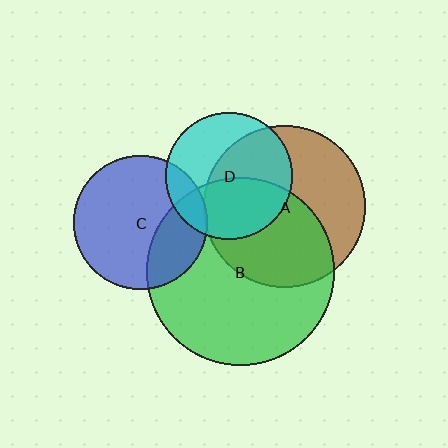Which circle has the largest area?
Circle B (green).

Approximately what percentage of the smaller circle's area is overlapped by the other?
Approximately 60%.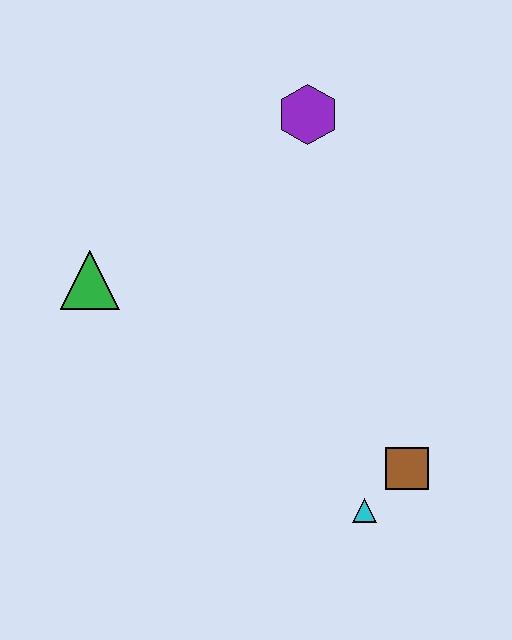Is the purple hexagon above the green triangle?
Yes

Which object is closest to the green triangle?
The purple hexagon is closest to the green triangle.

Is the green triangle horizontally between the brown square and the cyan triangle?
No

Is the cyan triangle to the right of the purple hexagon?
Yes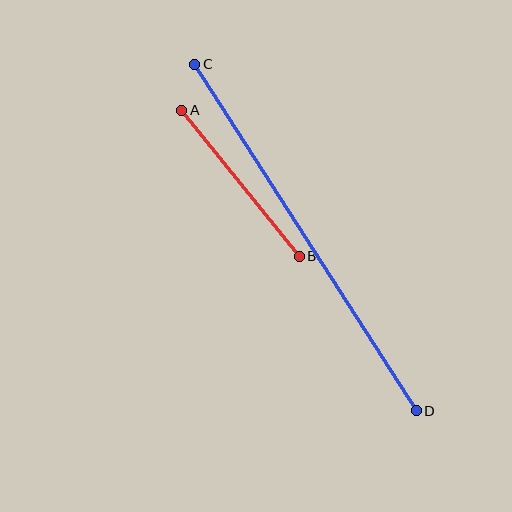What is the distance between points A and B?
The distance is approximately 187 pixels.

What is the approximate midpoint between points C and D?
The midpoint is at approximately (306, 237) pixels.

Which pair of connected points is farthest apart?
Points C and D are farthest apart.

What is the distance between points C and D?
The distance is approximately 411 pixels.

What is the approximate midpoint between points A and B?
The midpoint is at approximately (241, 183) pixels.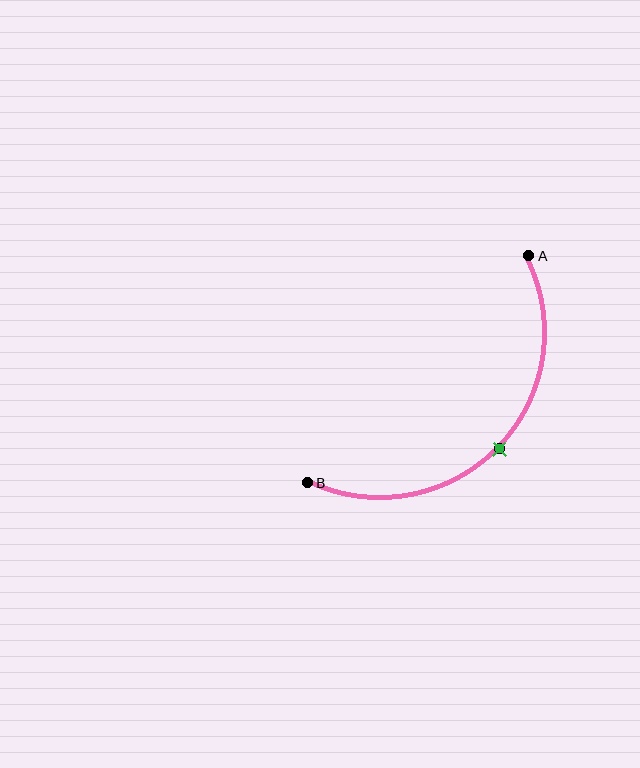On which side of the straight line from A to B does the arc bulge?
The arc bulges below and to the right of the straight line connecting A and B.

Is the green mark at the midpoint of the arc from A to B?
Yes. The green mark lies on the arc at equal arc-length from both A and B — it is the arc midpoint.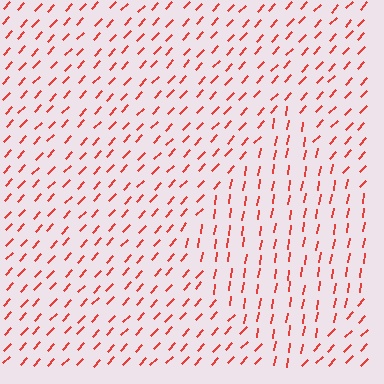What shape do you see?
I see a diamond.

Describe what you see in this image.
The image is filled with small red line segments. A diamond region in the image has lines oriented differently from the surrounding lines, creating a visible texture boundary.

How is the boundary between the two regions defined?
The boundary is defined purely by a change in line orientation (approximately 34 degrees difference). All lines are the same color and thickness.